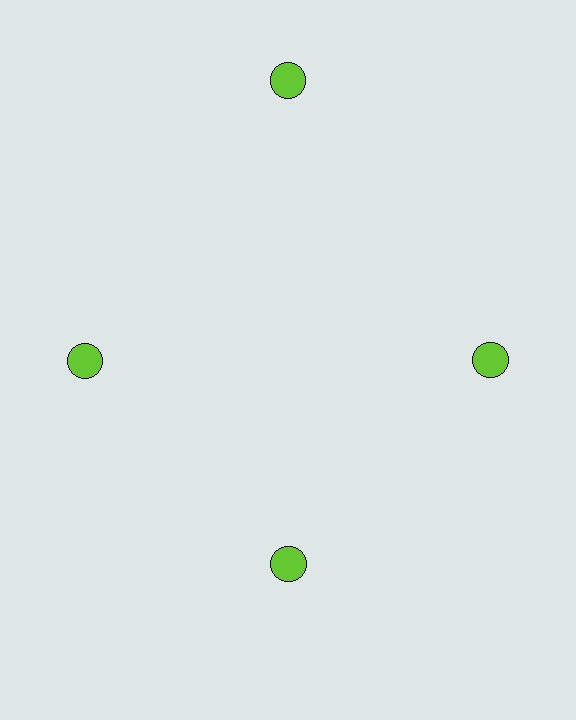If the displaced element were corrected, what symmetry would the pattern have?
It would have 4-fold rotational symmetry — the pattern would map onto itself every 90 degrees.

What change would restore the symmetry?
The symmetry would be restored by moving it inward, back onto the ring so that all 4 circles sit at equal angles and equal distance from the center.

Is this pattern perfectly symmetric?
No. The 4 lime circles are arranged in a ring, but one element near the 12 o'clock position is pushed outward from the center, breaking the 4-fold rotational symmetry.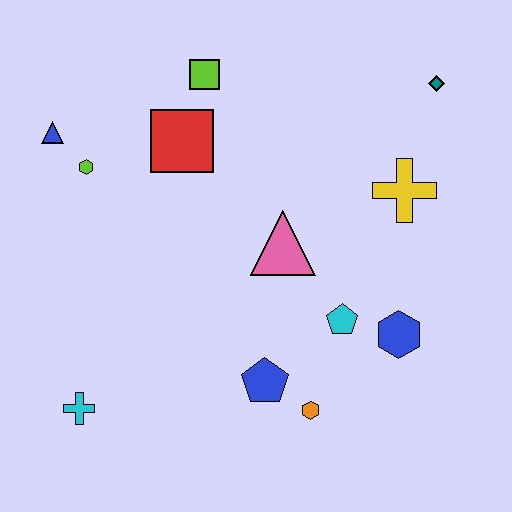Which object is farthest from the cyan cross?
The teal diamond is farthest from the cyan cross.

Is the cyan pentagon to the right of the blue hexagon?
No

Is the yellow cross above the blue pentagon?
Yes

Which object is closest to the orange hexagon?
The blue pentagon is closest to the orange hexagon.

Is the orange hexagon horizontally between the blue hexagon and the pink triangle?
Yes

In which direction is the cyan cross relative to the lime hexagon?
The cyan cross is below the lime hexagon.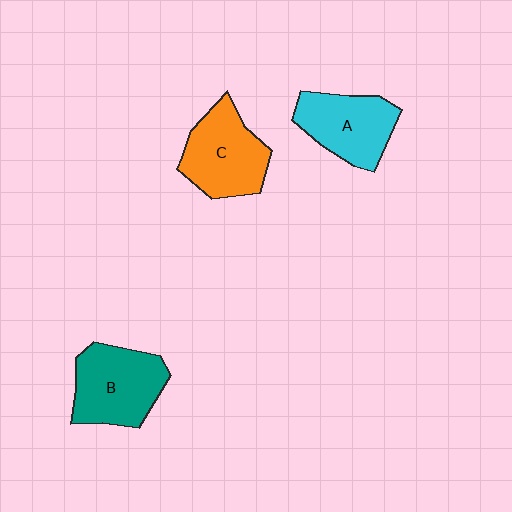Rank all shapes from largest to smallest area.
From largest to smallest: B (teal), C (orange), A (cyan).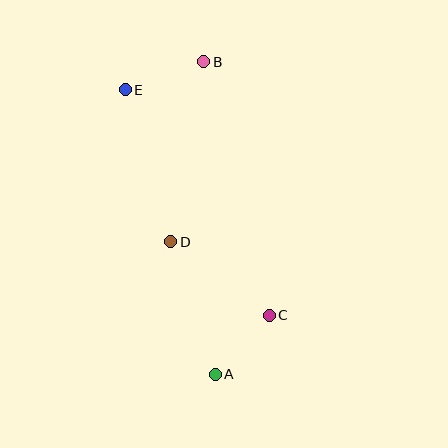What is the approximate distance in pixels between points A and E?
The distance between A and E is approximately 298 pixels.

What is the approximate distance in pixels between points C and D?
The distance between C and D is approximately 123 pixels.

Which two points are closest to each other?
Points A and C are closest to each other.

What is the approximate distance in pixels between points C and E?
The distance between C and E is approximately 268 pixels.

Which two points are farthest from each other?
Points A and B are farthest from each other.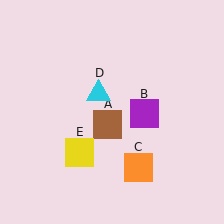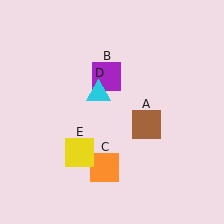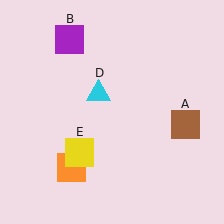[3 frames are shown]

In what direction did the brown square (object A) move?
The brown square (object A) moved right.